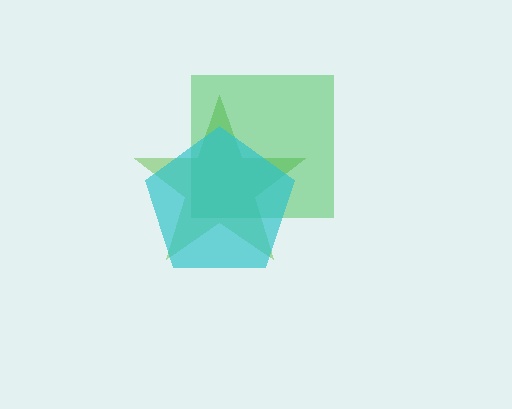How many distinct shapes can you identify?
There are 3 distinct shapes: a lime star, a green square, a cyan pentagon.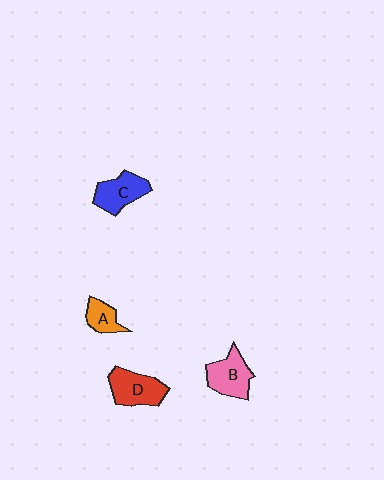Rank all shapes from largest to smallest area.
From largest to smallest: D (red), B (pink), C (blue), A (orange).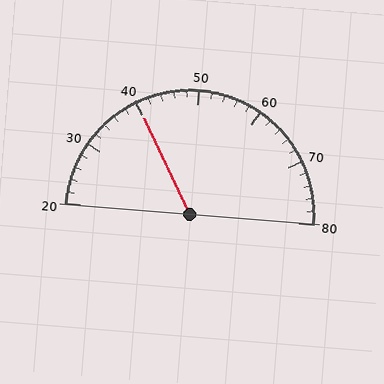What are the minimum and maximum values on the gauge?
The gauge ranges from 20 to 80.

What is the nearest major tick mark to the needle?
The nearest major tick mark is 40.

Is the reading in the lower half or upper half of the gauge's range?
The reading is in the lower half of the range (20 to 80).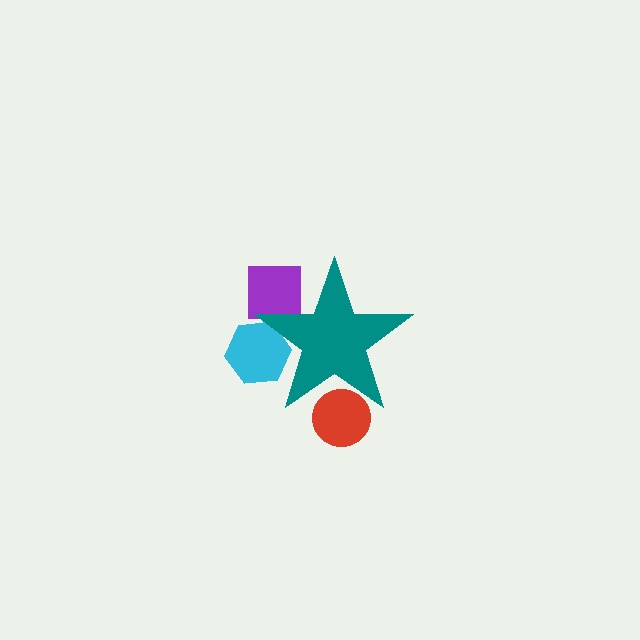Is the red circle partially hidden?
Yes, the red circle is partially hidden behind the teal star.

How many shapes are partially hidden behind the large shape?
3 shapes are partially hidden.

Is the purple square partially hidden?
Yes, the purple square is partially hidden behind the teal star.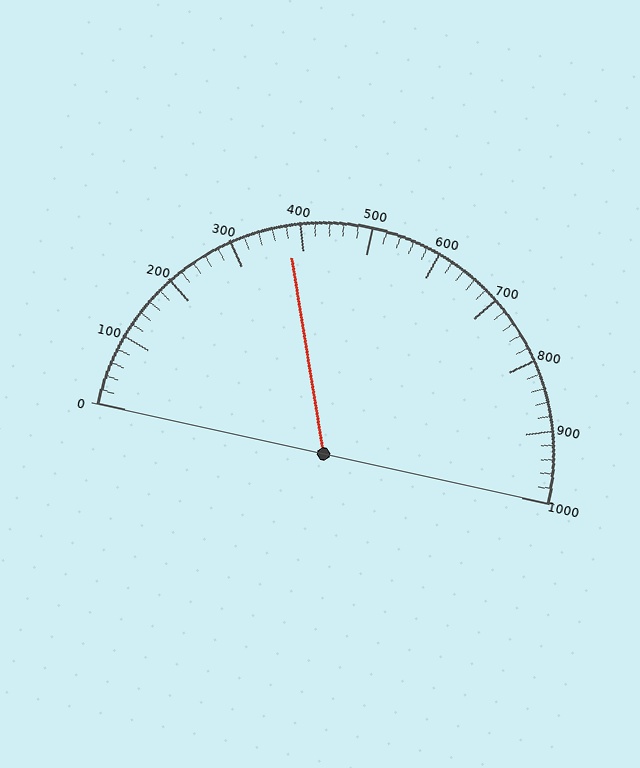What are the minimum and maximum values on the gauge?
The gauge ranges from 0 to 1000.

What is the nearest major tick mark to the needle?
The nearest major tick mark is 400.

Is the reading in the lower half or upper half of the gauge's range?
The reading is in the lower half of the range (0 to 1000).